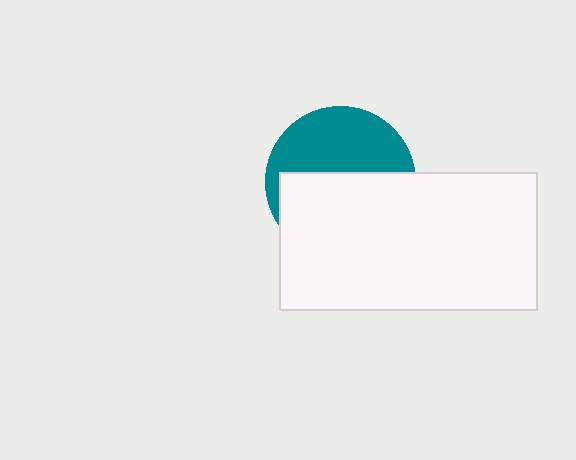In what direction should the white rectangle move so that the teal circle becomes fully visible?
The white rectangle should move down. That is the shortest direction to clear the overlap and leave the teal circle fully visible.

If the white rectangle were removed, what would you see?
You would see the complete teal circle.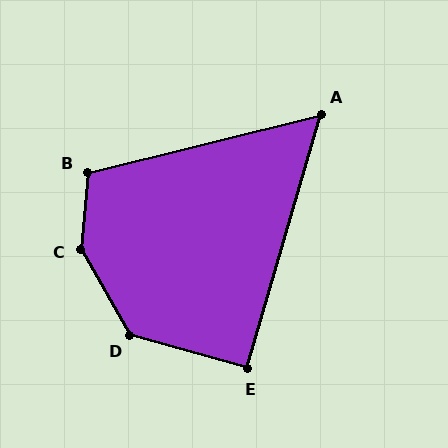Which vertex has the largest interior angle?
C, at approximately 145 degrees.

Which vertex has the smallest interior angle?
A, at approximately 60 degrees.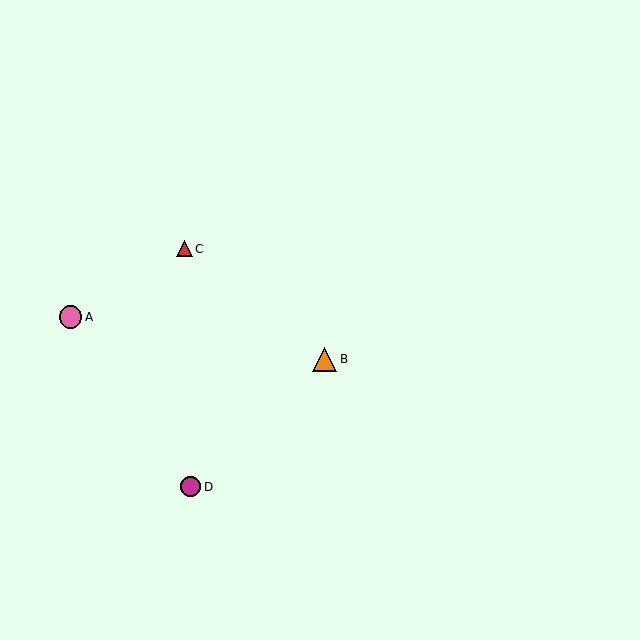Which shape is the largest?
The orange triangle (labeled B) is the largest.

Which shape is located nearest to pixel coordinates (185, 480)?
The magenta circle (labeled D) at (190, 487) is nearest to that location.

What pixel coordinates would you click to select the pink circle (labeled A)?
Click at (70, 317) to select the pink circle A.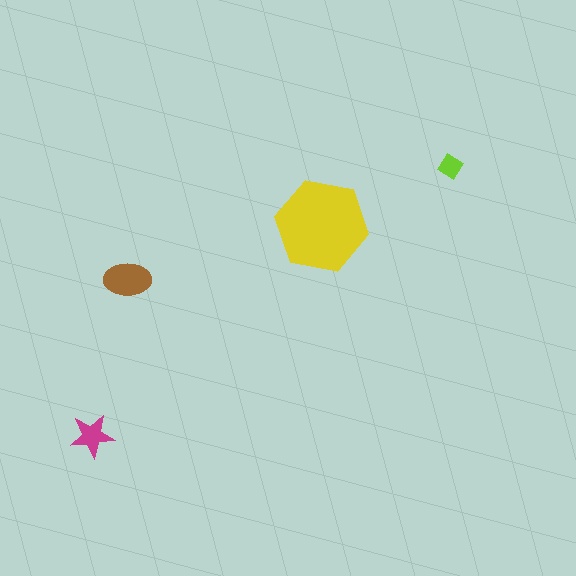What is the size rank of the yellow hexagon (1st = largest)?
1st.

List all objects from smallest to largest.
The lime diamond, the magenta star, the brown ellipse, the yellow hexagon.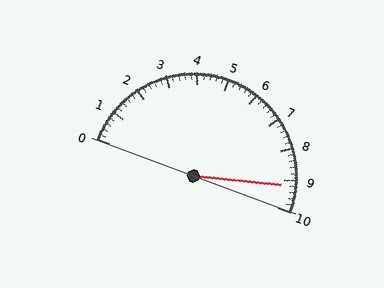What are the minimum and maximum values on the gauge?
The gauge ranges from 0 to 10.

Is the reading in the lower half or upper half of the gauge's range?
The reading is in the upper half of the range (0 to 10).